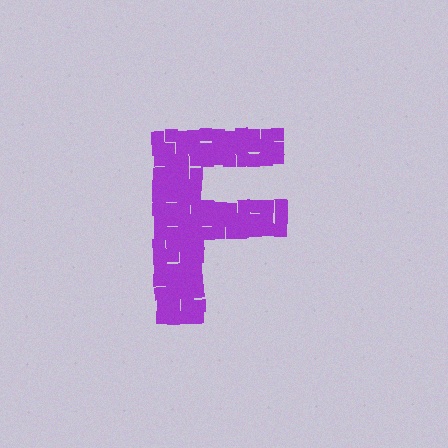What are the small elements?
The small elements are squares.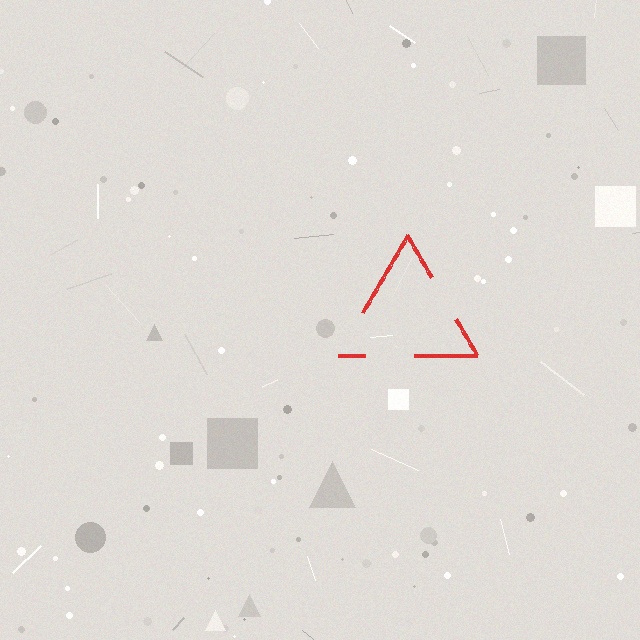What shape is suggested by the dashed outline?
The dashed outline suggests a triangle.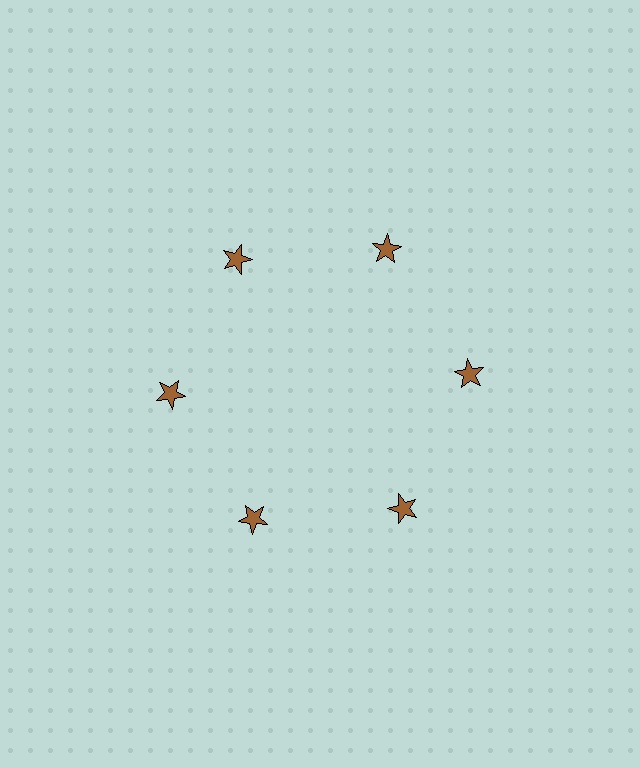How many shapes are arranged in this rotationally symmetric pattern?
There are 6 shapes, arranged in 6 groups of 1.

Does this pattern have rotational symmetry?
Yes, this pattern has 6-fold rotational symmetry. It looks the same after rotating 60 degrees around the center.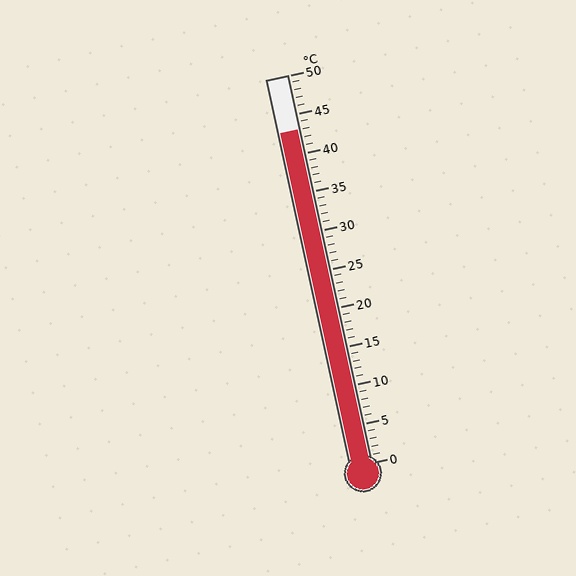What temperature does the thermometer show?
The thermometer shows approximately 43°C.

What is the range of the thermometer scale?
The thermometer scale ranges from 0°C to 50°C.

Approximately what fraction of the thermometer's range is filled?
The thermometer is filled to approximately 85% of its range.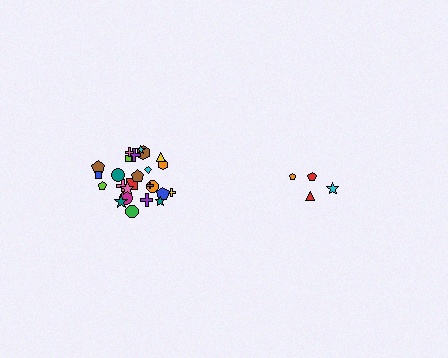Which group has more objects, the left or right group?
The left group.